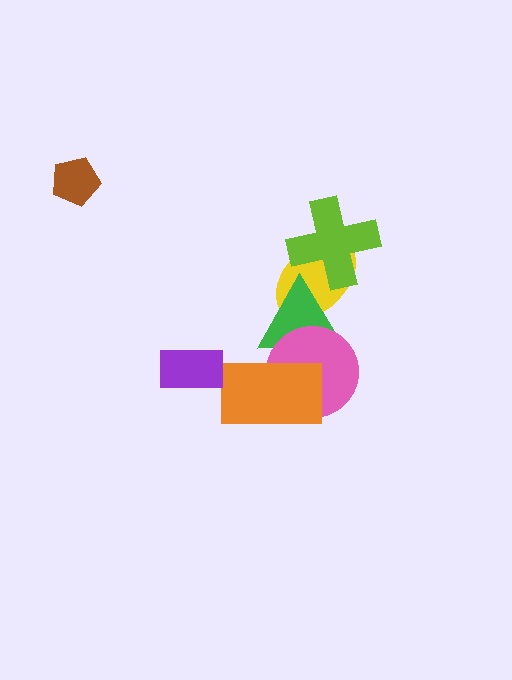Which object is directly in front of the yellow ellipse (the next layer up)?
The green triangle is directly in front of the yellow ellipse.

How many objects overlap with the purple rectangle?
0 objects overlap with the purple rectangle.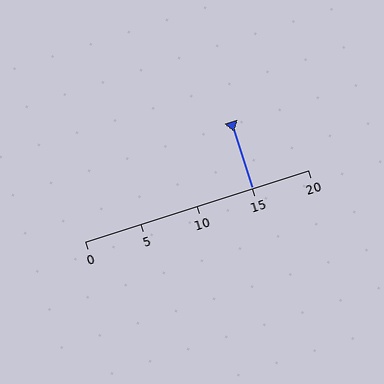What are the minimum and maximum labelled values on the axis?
The axis runs from 0 to 20.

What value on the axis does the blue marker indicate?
The marker indicates approximately 15.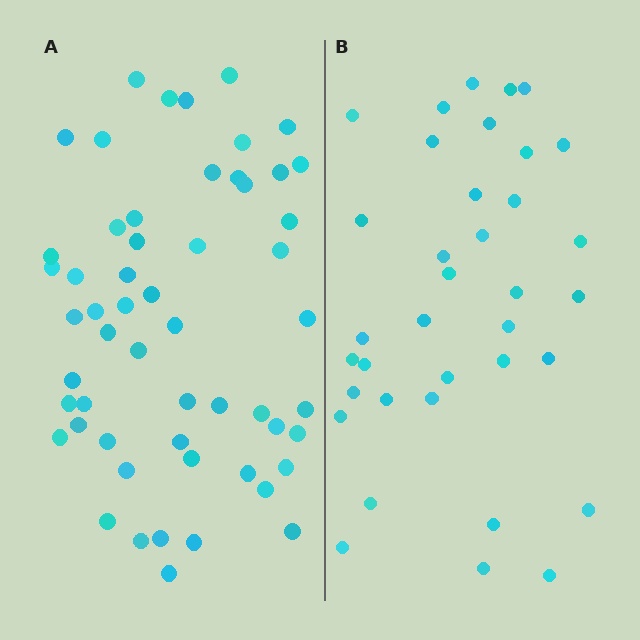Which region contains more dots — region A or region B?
Region A (the left region) has more dots.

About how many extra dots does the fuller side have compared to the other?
Region A has approximately 20 more dots than region B.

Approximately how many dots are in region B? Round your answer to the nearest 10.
About 40 dots. (The exact count is 36, which rounds to 40.)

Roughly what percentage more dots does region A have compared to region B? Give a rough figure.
About 55% more.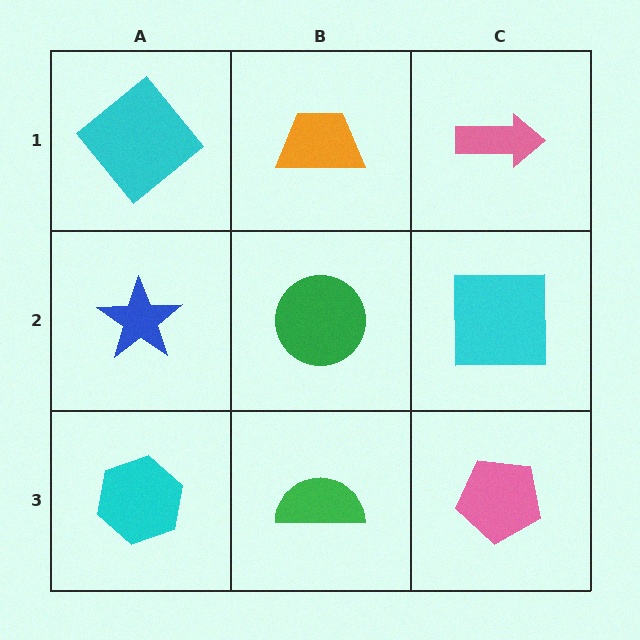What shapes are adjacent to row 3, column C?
A cyan square (row 2, column C), a green semicircle (row 3, column B).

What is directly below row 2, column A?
A cyan hexagon.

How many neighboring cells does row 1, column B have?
3.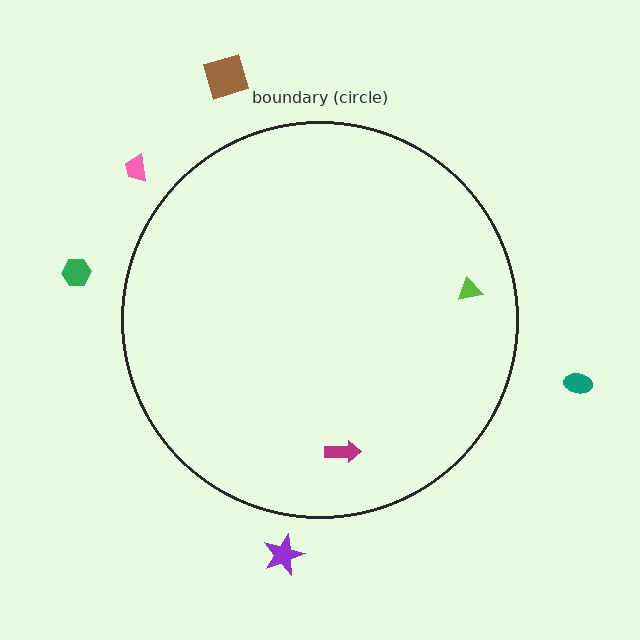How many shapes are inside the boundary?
2 inside, 5 outside.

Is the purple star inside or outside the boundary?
Outside.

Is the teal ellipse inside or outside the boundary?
Outside.